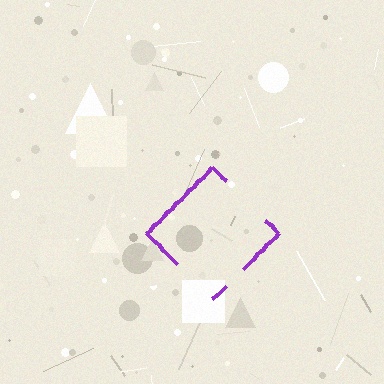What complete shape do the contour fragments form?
The contour fragments form a diamond.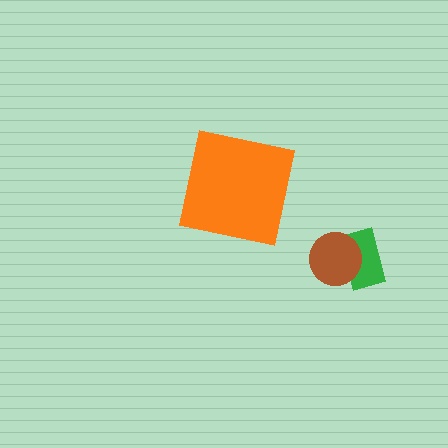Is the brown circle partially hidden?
No, no other shape covers it.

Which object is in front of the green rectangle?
The brown circle is in front of the green rectangle.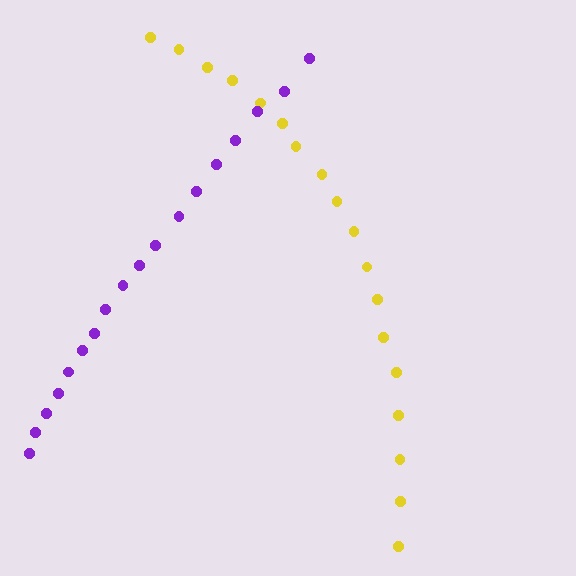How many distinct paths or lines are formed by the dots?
There are 2 distinct paths.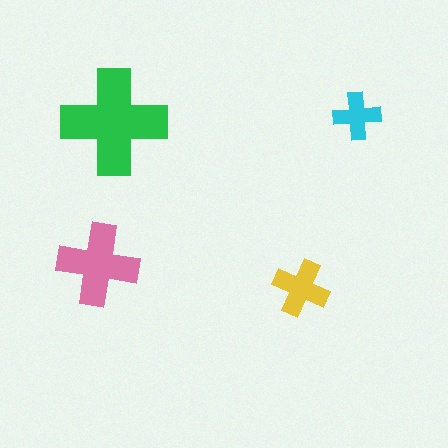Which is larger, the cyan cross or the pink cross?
The pink one.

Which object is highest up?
The cyan cross is topmost.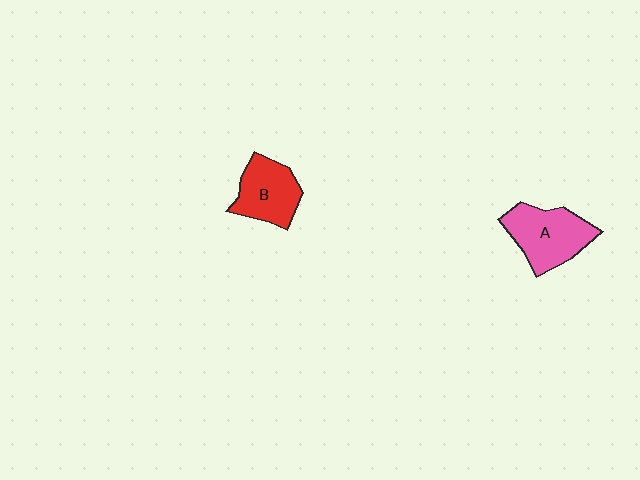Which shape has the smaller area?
Shape B (red).